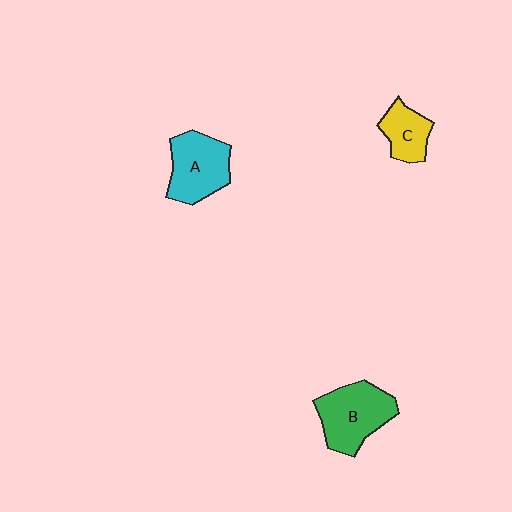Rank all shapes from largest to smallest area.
From largest to smallest: B (green), A (cyan), C (yellow).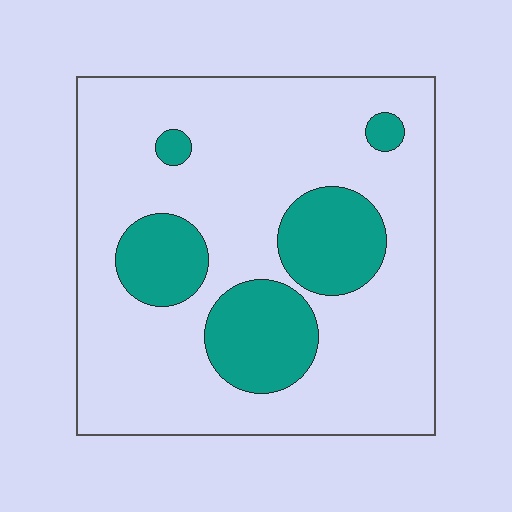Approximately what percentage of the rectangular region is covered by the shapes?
Approximately 20%.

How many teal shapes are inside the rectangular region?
5.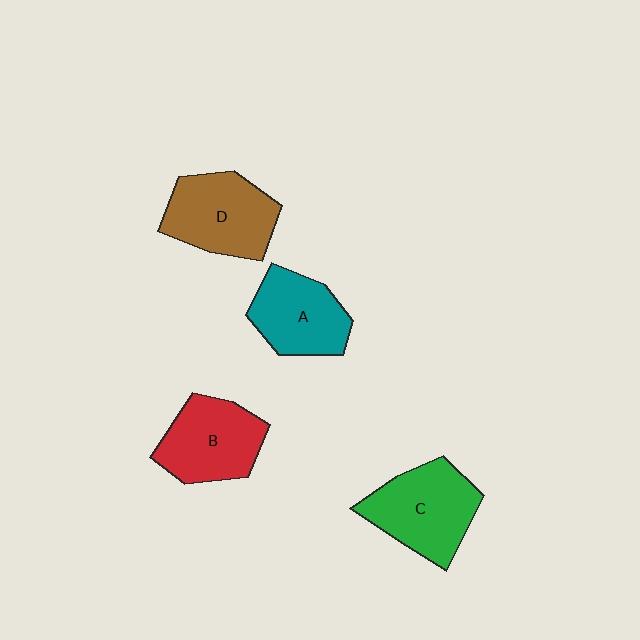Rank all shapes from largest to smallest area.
From largest to smallest: C (green), D (brown), B (red), A (teal).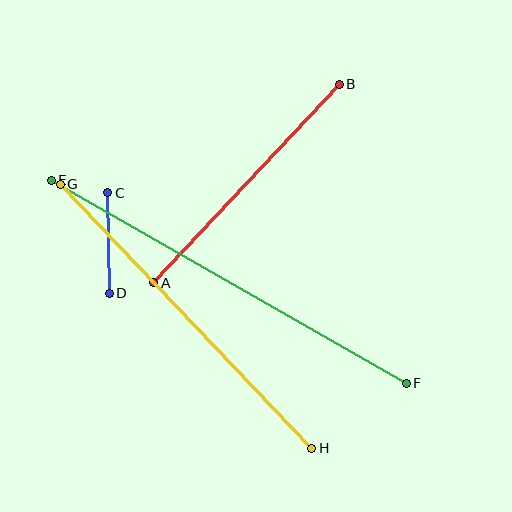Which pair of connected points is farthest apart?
Points E and F are farthest apart.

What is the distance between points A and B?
The distance is approximately 272 pixels.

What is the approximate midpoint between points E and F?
The midpoint is at approximately (229, 282) pixels.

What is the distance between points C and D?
The distance is approximately 101 pixels.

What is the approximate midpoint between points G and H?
The midpoint is at approximately (186, 316) pixels.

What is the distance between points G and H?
The distance is approximately 365 pixels.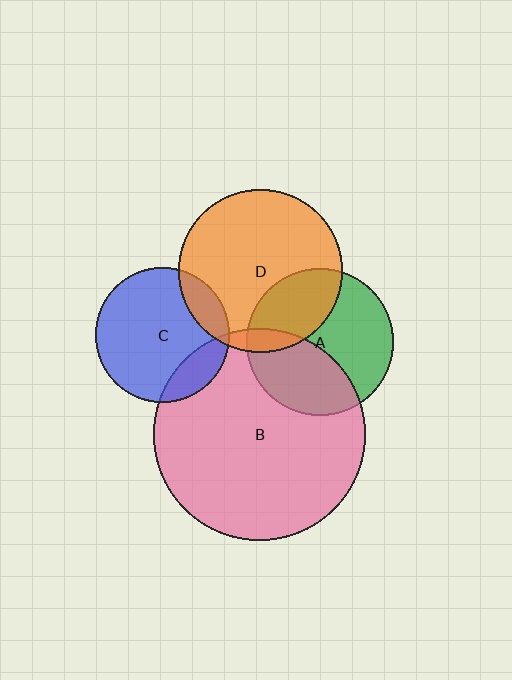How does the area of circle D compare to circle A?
Approximately 1.2 times.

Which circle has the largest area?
Circle B (pink).